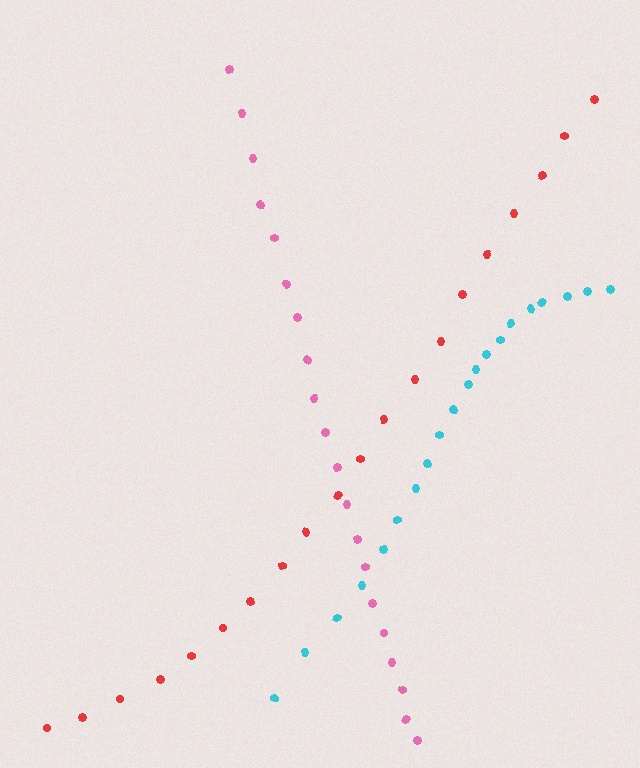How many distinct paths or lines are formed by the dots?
There are 3 distinct paths.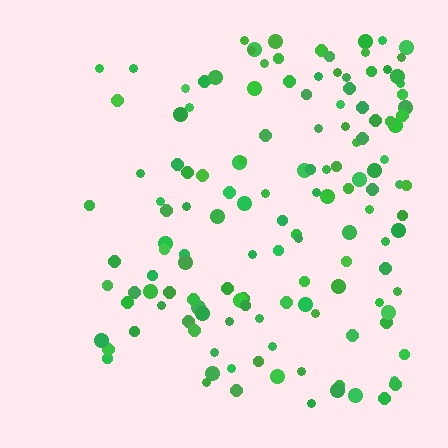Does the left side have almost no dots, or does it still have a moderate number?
Still a moderate number, just noticeably fewer than the right.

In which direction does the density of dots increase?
From left to right, with the right side densest.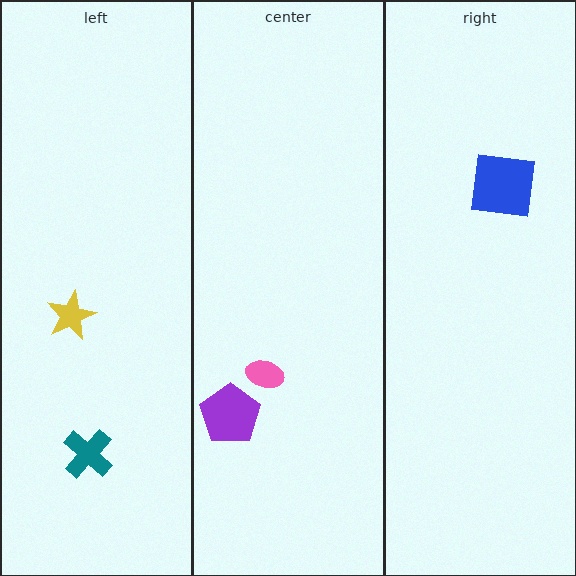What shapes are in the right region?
The blue square.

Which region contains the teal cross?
The left region.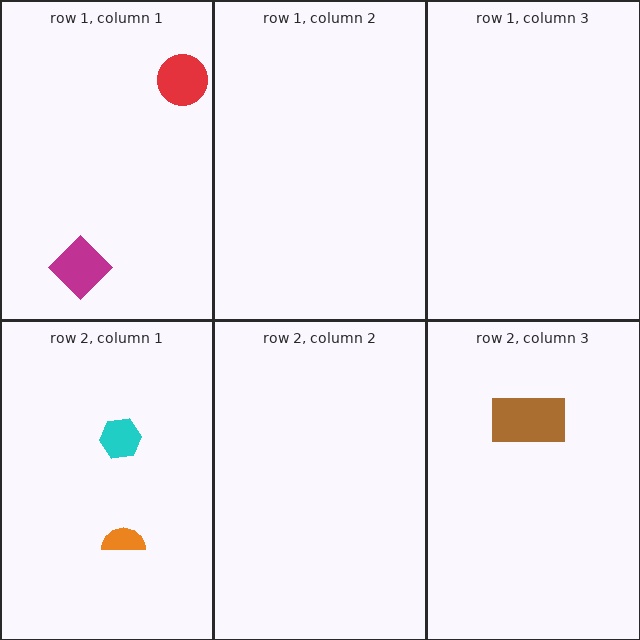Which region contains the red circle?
The row 1, column 1 region.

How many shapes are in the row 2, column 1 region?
2.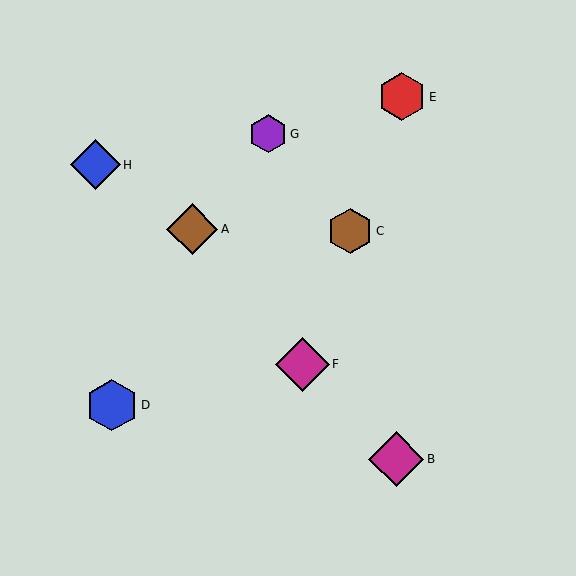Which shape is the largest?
The magenta diamond (labeled B) is the largest.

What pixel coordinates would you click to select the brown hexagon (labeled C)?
Click at (350, 231) to select the brown hexagon C.